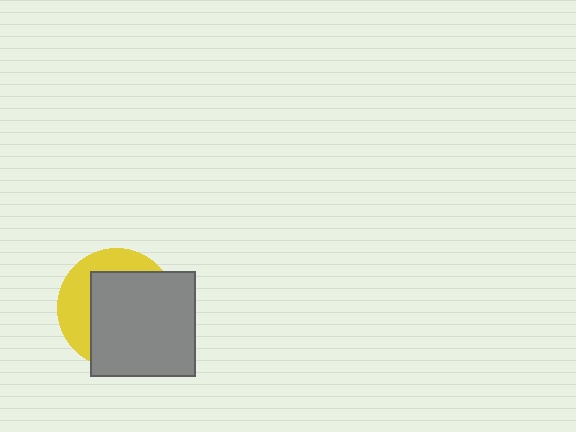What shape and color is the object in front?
The object in front is a gray square.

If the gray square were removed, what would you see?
You would see the complete yellow circle.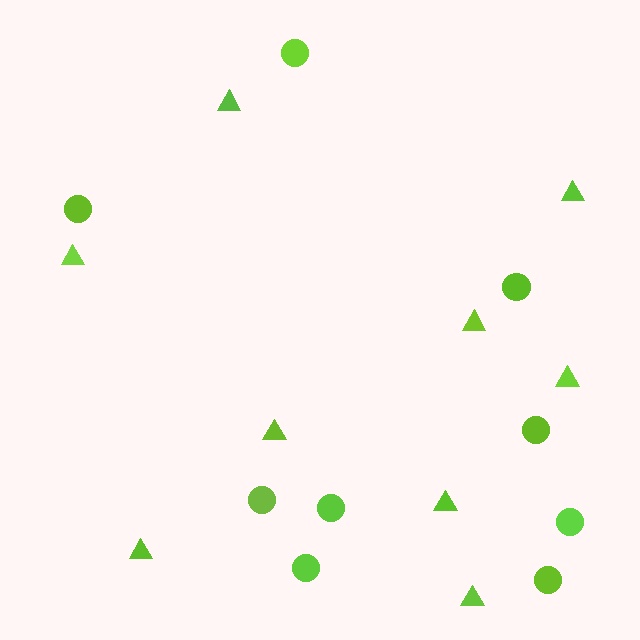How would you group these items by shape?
There are 2 groups: one group of circles (9) and one group of triangles (9).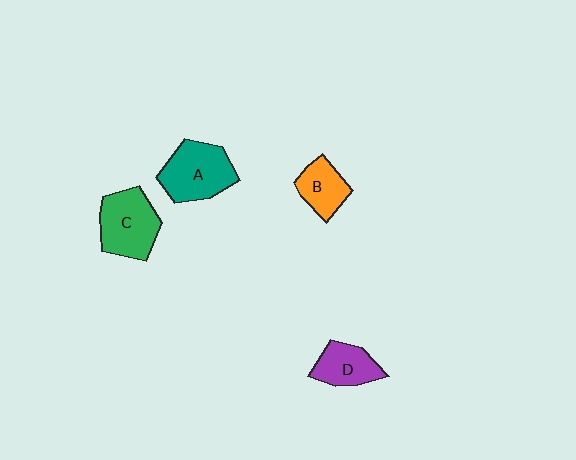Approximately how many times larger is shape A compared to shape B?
Approximately 1.6 times.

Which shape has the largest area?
Shape A (teal).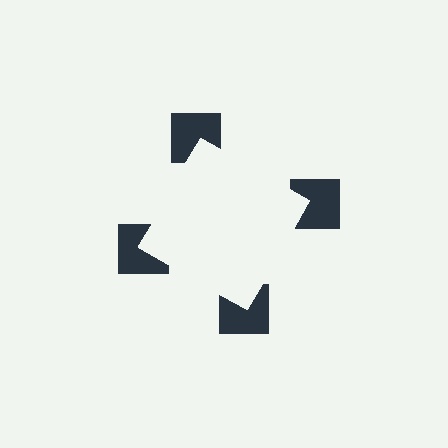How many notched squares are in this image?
There are 4 — one at each vertex of the illusory square.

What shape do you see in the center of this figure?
An illusory square — its edges are inferred from the aligned wedge cuts in the notched squares, not physically drawn.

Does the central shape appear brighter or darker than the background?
It typically appears slightly brighter than the background, even though no actual brightness change is drawn.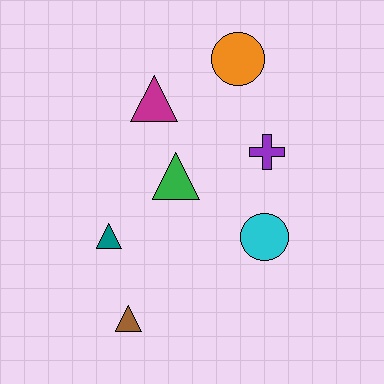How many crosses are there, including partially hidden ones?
There is 1 cross.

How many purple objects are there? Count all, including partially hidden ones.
There is 1 purple object.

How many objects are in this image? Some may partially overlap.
There are 7 objects.